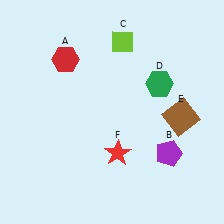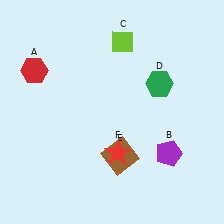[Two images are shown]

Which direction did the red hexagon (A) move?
The red hexagon (A) moved left.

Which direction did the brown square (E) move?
The brown square (E) moved left.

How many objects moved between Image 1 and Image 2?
2 objects moved between the two images.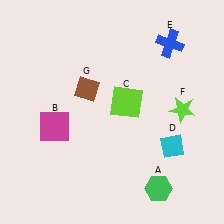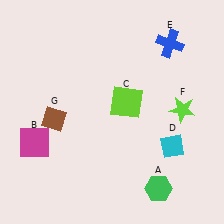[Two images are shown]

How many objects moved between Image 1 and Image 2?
2 objects moved between the two images.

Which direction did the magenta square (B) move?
The magenta square (B) moved left.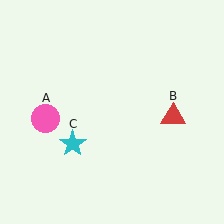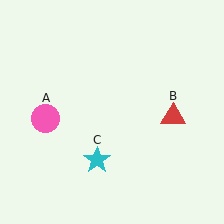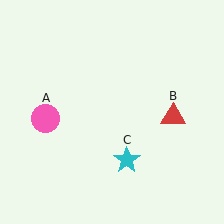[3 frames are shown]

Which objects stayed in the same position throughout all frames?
Pink circle (object A) and red triangle (object B) remained stationary.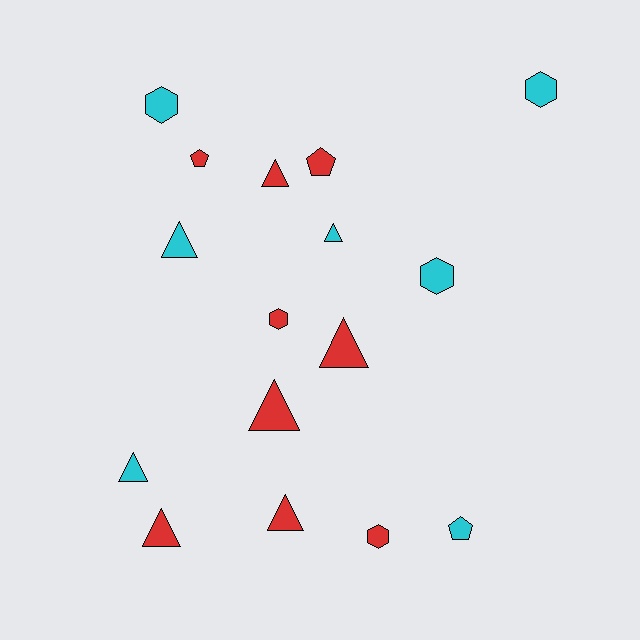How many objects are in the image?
There are 16 objects.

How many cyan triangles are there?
There are 3 cyan triangles.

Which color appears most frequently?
Red, with 9 objects.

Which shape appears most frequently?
Triangle, with 8 objects.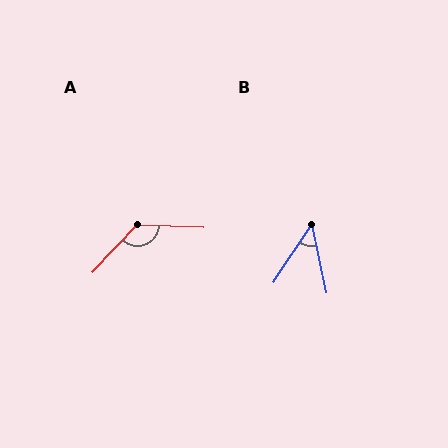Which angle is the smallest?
B, at approximately 46 degrees.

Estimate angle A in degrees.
Approximately 131 degrees.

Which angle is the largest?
A, at approximately 131 degrees.